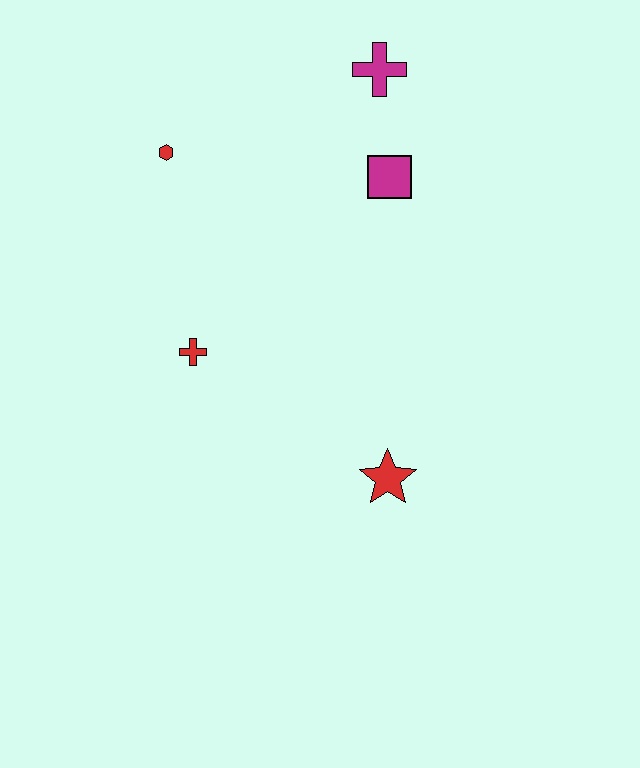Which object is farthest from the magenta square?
The red star is farthest from the magenta square.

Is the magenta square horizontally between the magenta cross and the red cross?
No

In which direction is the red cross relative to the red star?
The red cross is to the left of the red star.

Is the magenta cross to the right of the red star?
No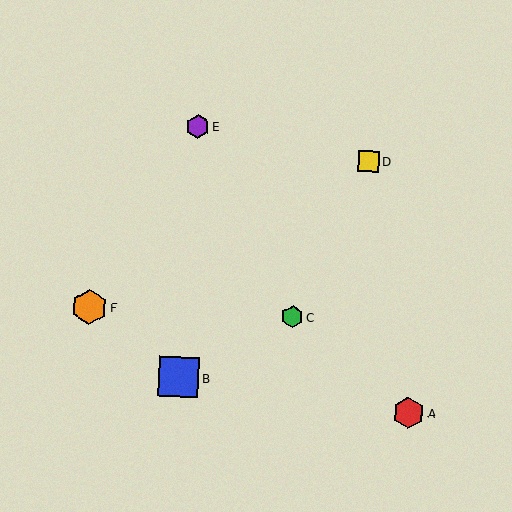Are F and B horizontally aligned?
No, F is at y≈307 and B is at y≈377.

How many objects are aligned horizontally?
2 objects (C, F) are aligned horizontally.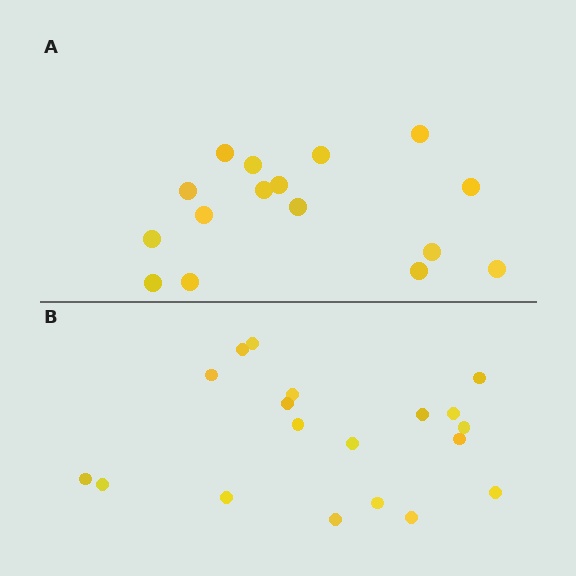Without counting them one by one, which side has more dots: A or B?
Region B (the bottom region) has more dots.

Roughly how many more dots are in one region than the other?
Region B has just a few more — roughly 2 or 3 more dots than region A.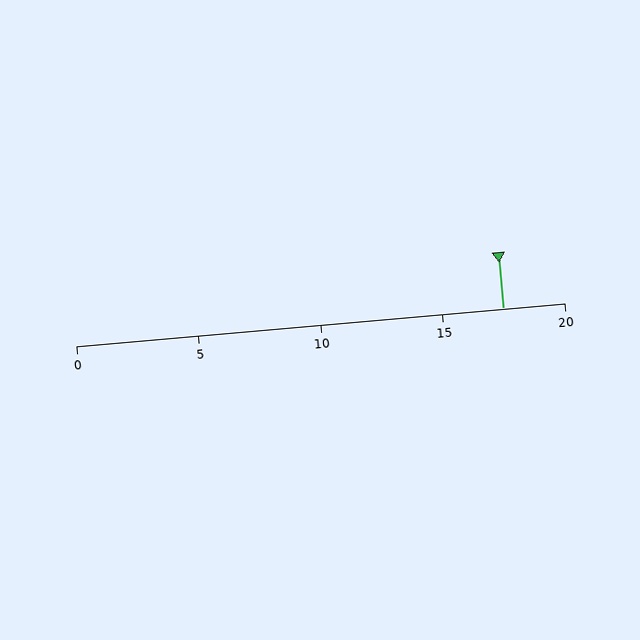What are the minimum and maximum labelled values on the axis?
The axis runs from 0 to 20.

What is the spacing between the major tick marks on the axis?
The major ticks are spaced 5 apart.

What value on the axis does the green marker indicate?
The marker indicates approximately 17.5.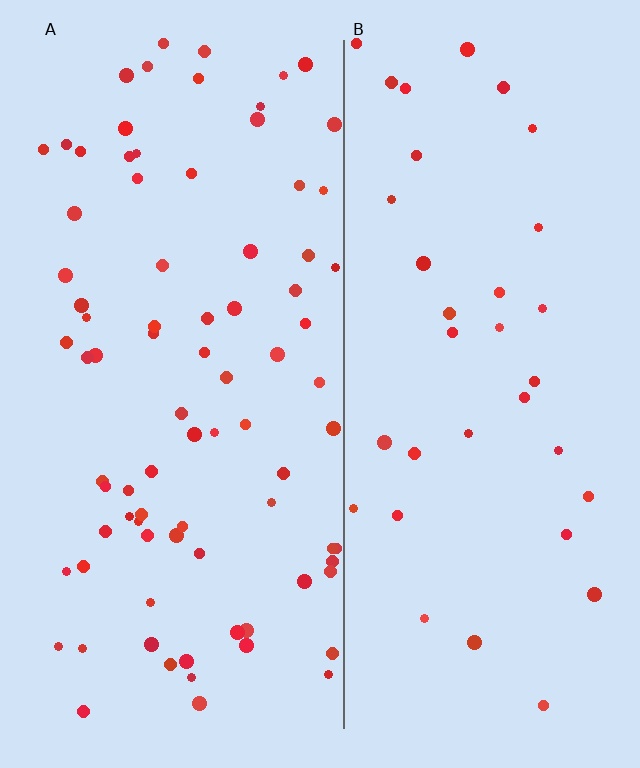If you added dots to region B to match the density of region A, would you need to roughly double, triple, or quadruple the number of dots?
Approximately double.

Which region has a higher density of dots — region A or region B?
A (the left).